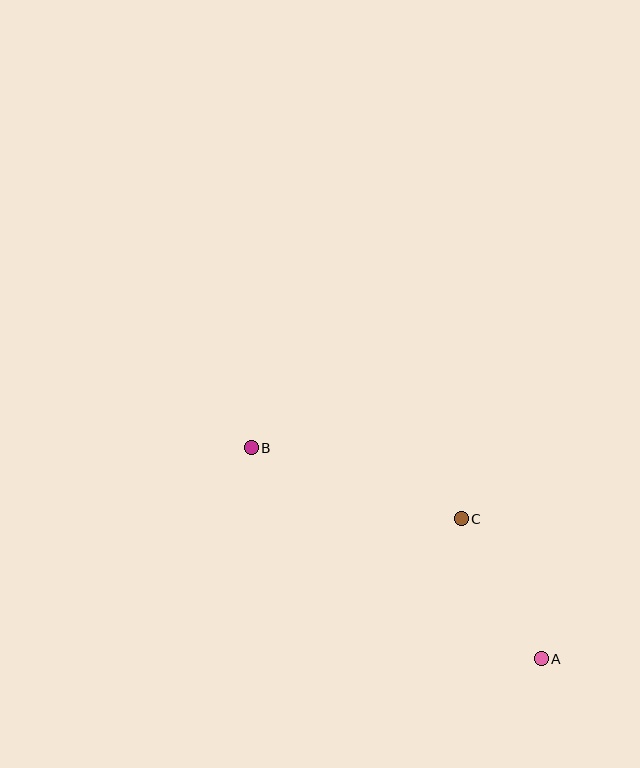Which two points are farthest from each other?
Points A and B are farthest from each other.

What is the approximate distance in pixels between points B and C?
The distance between B and C is approximately 222 pixels.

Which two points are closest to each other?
Points A and C are closest to each other.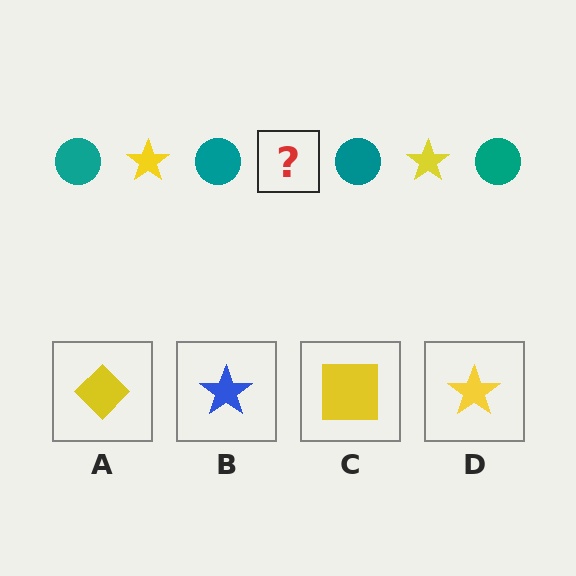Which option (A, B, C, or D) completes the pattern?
D.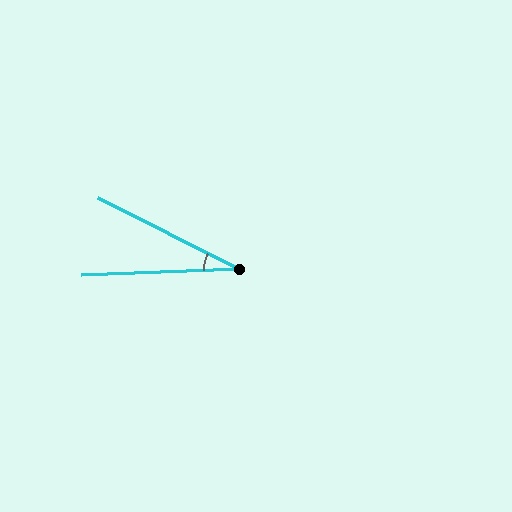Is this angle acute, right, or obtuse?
It is acute.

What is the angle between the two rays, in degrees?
Approximately 29 degrees.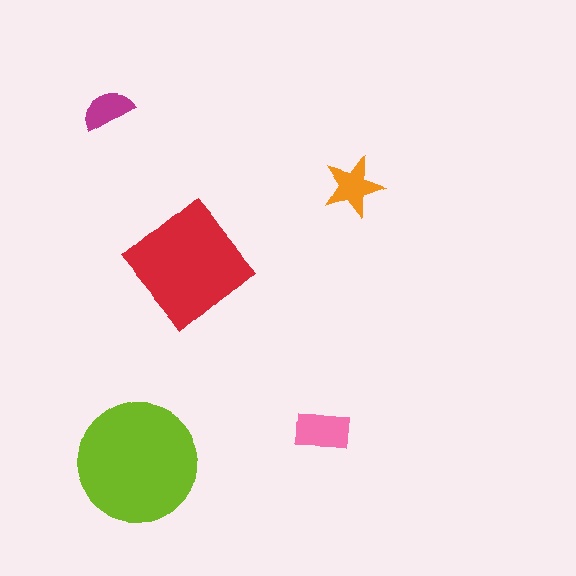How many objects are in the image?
There are 5 objects in the image.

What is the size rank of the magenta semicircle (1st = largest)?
5th.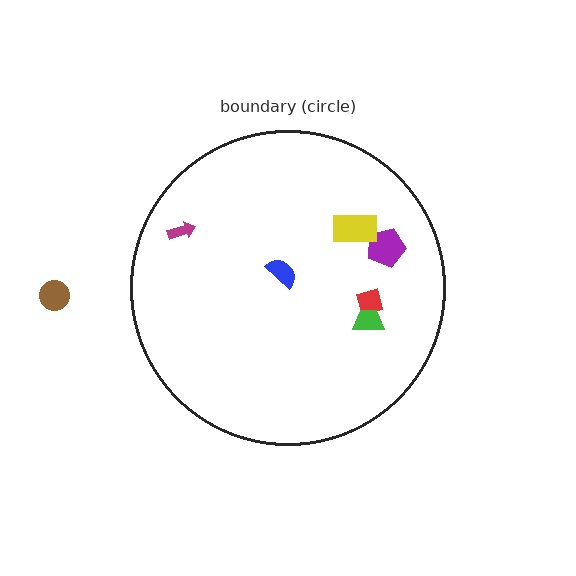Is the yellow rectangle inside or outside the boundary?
Inside.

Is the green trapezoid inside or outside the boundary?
Inside.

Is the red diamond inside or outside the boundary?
Inside.